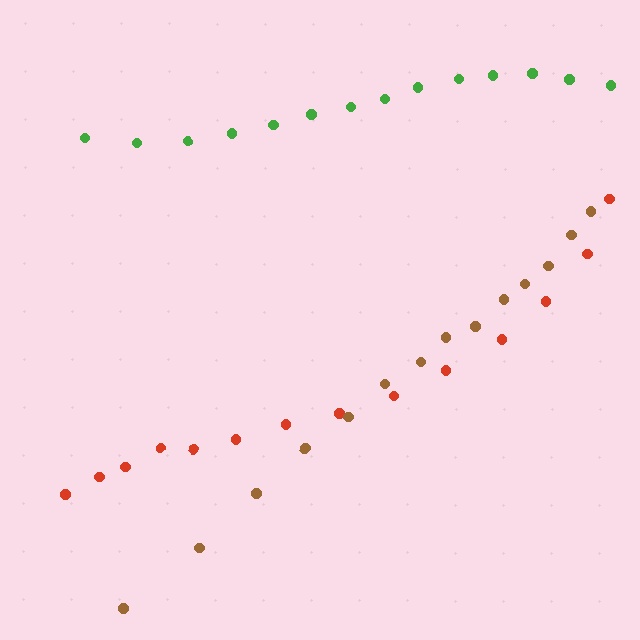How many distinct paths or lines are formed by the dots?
There are 3 distinct paths.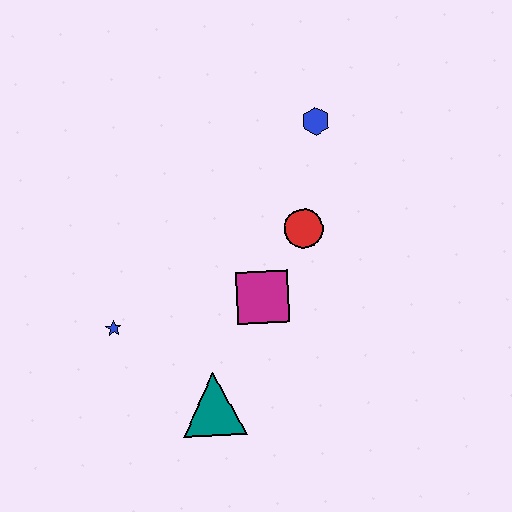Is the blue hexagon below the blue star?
No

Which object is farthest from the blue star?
The blue hexagon is farthest from the blue star.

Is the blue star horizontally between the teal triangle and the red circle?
No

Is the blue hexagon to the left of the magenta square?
No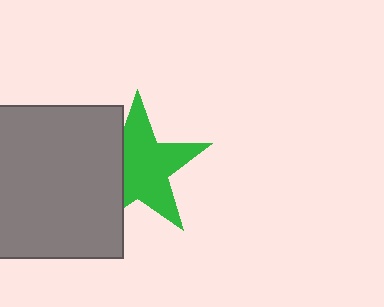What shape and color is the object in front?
The object in front is a gray square.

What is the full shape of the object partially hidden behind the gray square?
The partially hidden object is a green star.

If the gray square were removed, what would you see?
You would see the complete green star.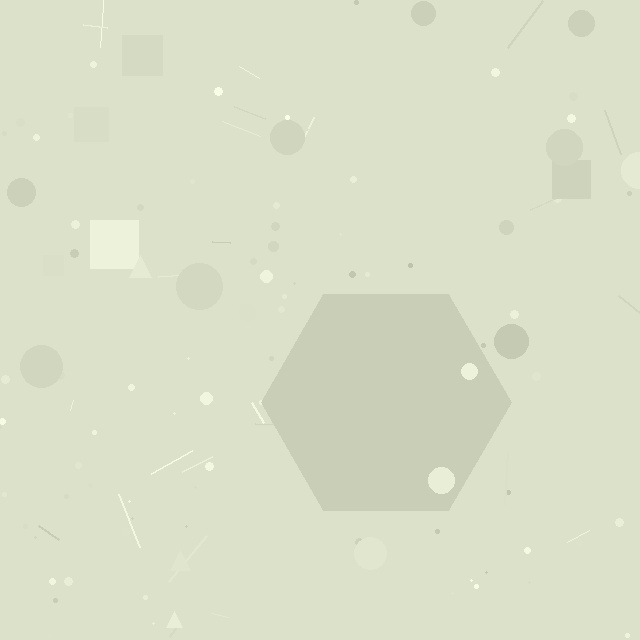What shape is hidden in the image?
A hexagon is hidden in the image.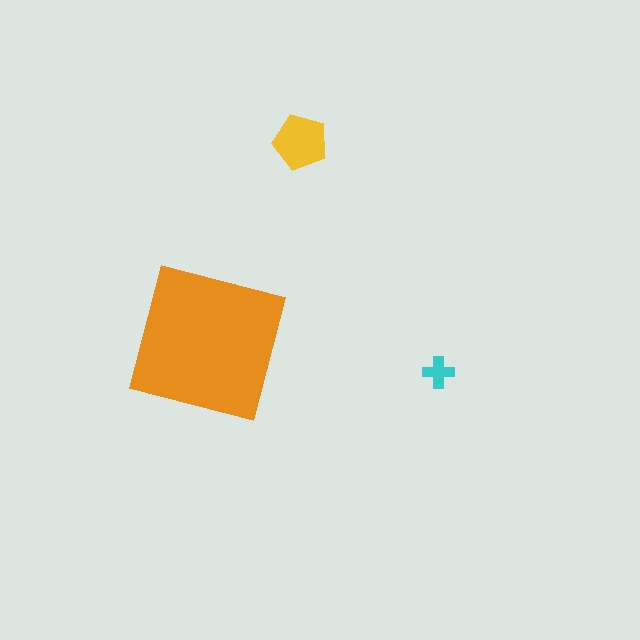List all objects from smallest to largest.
The cyan cross, the yellow pentagon, the orange square.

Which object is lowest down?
The cyan cross is bottommost.